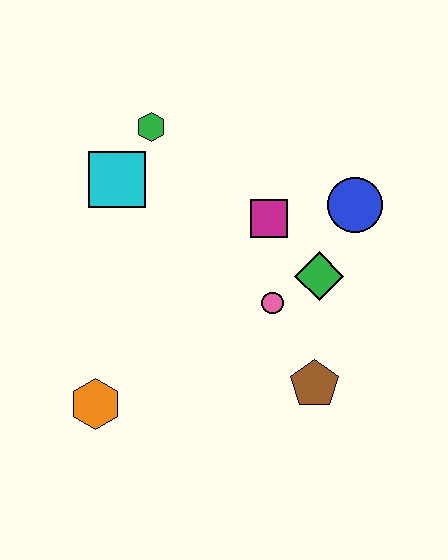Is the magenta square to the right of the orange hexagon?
Yes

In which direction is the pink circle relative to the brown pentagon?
The pink circle is above the brown pentagon.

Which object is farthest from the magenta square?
The orange hexagon is farthest from the magenta square.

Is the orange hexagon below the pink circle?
Yes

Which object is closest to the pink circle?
The green diamond is closest to the pink circle.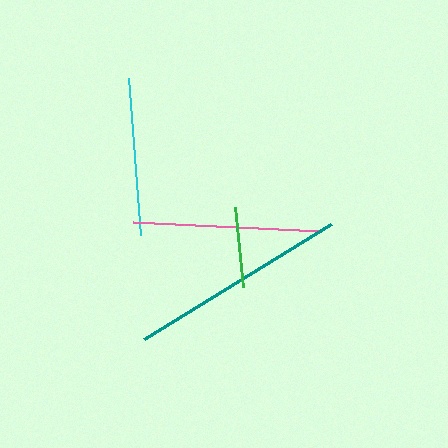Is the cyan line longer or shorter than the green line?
The cyan line is longer than the green line.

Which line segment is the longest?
The teal line is the longest at approximately 220 pixels.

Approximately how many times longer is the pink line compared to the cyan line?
The pink line is approximately 1.2 times the length of the cyan line.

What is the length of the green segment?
The green segment is approximately 81 pixels long.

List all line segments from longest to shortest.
From longest to shortest: teal, pink, cyan, green.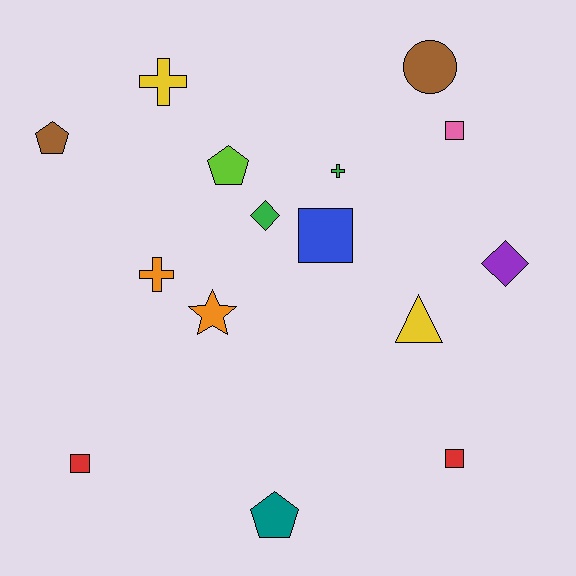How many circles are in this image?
There is 1 circle.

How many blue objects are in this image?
There is 1 blue object.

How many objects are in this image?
There are 15 objects.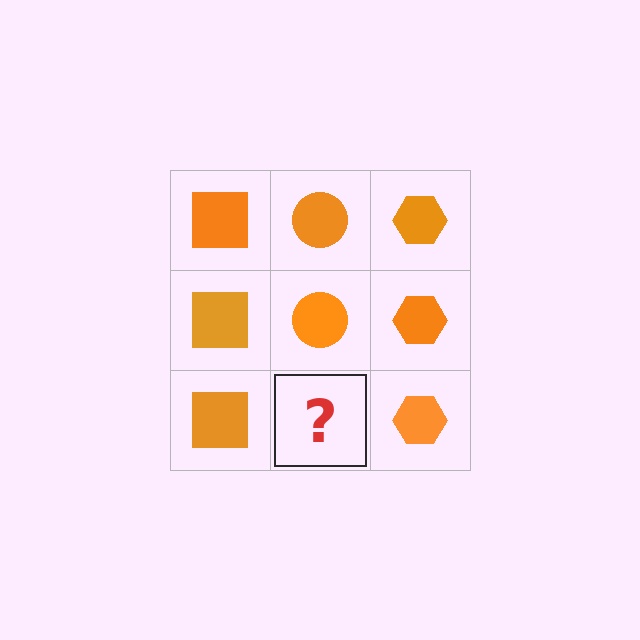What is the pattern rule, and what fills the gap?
The rule is that each column has a consistent shape. The gap should be filled with an orange circle.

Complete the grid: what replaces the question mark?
The question mark should be replaced with an orange circle.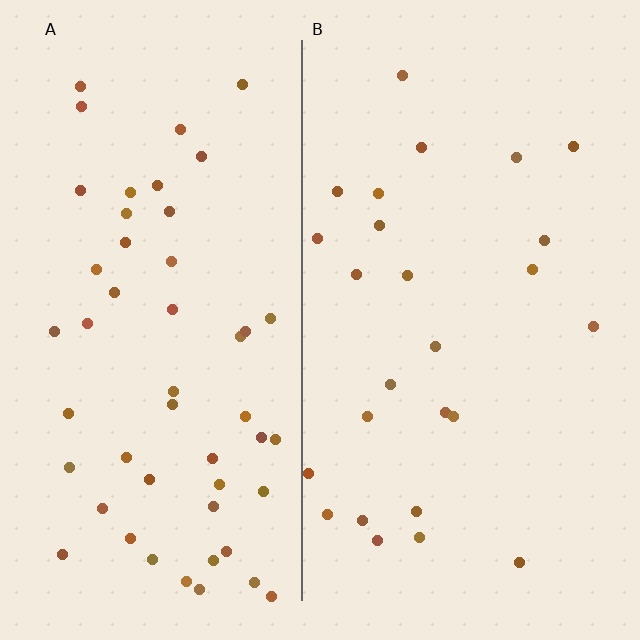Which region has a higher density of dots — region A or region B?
A (the left).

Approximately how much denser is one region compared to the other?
Approximately 2.0× — region A over region B.